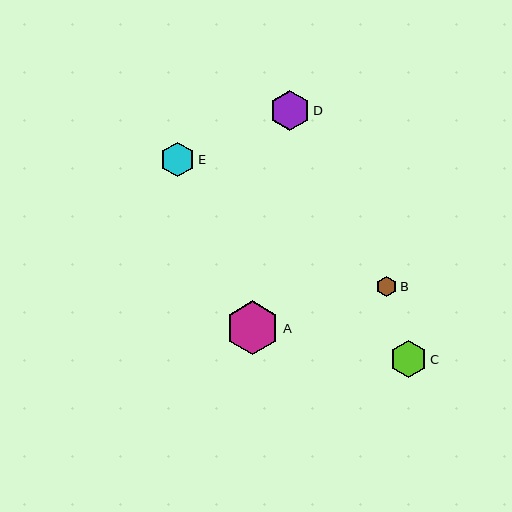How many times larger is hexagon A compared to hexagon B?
Hexagon A is approximately 2.6 times the size of hexagon B.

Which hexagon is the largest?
Hexagon A is the largest with a size of approximately 54 pixels.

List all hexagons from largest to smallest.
From largest to smallest: A, D, C, E, B.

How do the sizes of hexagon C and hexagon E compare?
Hexagon C and hexagon E are approximately the same size.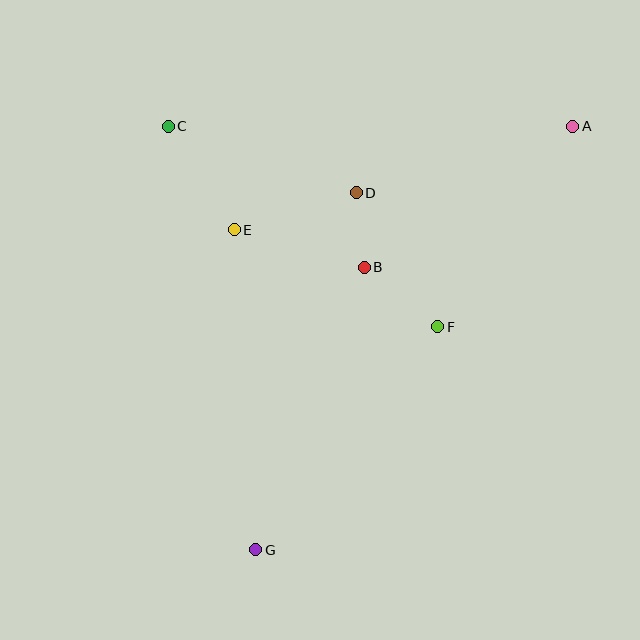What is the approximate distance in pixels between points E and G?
The distance between E and G is approximately 321 pixels.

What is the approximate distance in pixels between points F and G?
The distance between F and G is approximately 288 pixels.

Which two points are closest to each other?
Points B and D are closest to each other.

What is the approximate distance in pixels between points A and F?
The distance between A and F is approximately 242 pixels.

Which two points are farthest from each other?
Points A and G are farthest from each other.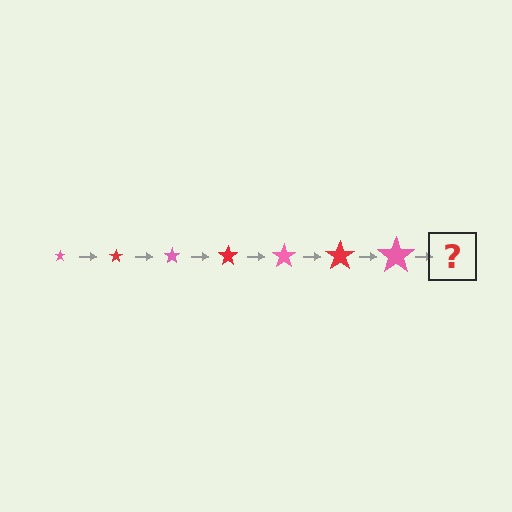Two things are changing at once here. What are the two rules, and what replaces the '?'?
The two rules are that the star grows larger each step and the color cycles through pink and red. The '?' should be a red star, larger than the previous one.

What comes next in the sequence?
The next element should be a red star, larger than the previous one.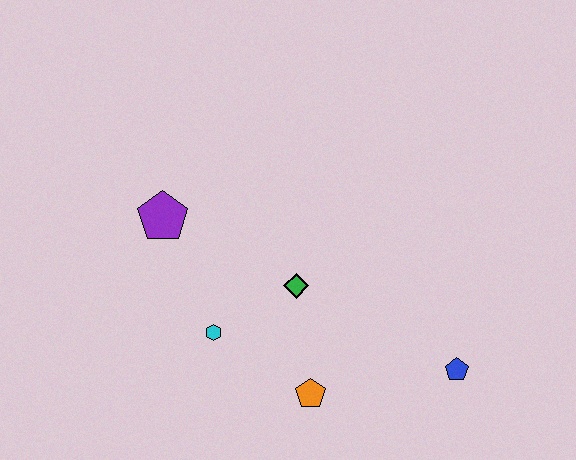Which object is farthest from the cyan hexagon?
The blue pentagon is farthest from the cyan hexagon.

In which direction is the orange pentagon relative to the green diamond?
The orange pentagon is below the green diamond.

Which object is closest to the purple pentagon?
The cyan hexagon is closest to the purple pentagon.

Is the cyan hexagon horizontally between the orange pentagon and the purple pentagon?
Yes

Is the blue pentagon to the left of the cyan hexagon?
No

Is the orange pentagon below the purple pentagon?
Yes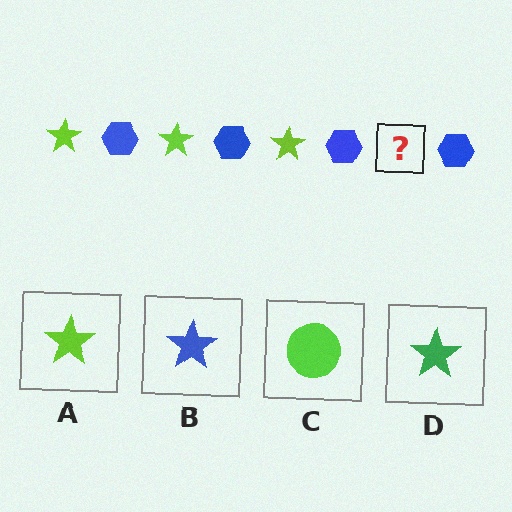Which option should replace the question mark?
Option A.